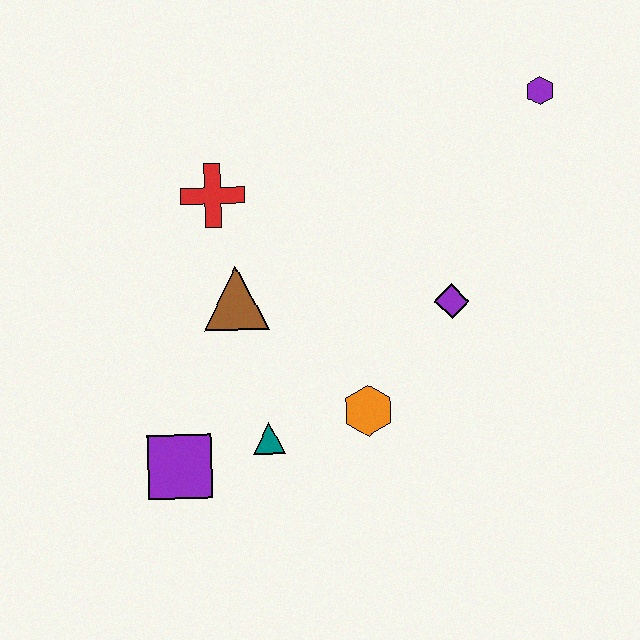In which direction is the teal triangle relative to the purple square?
The teal triangle is to the right of the purple square.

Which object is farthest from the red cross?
The purple hexagon is farthest from the red cross.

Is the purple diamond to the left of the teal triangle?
No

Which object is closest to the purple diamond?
The orange hexagon is closest to the purple diamond.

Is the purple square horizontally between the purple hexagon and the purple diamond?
No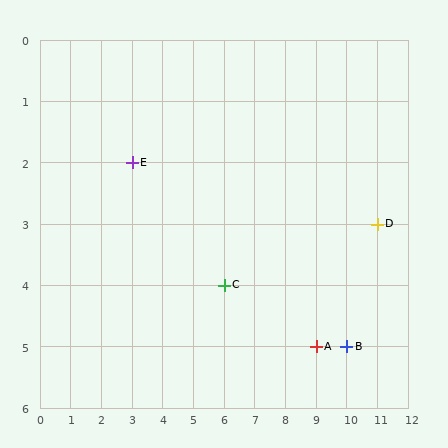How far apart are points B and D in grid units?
Points B and D are 1 column and 2 rows apart (about 2.2 grid units diagonally).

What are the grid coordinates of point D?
Point D is at grid coordinates (11, 3).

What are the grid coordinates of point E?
Point E is at grid coordinates (3, 2).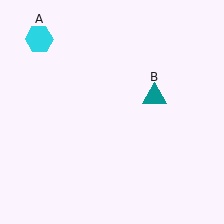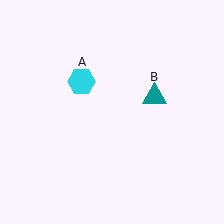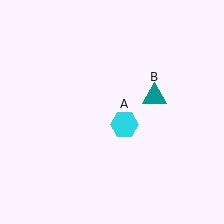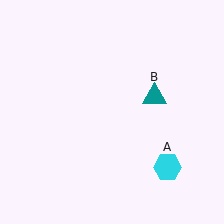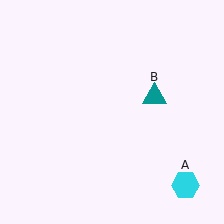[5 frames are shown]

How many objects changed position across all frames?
1 object changed position: cyan hexagon (object A).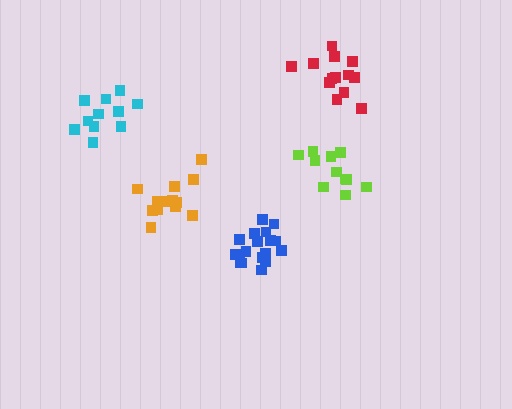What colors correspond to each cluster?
The clusters are colored: orange, cyan, red, blue, lime.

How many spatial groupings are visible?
There are 5 spatial groupings.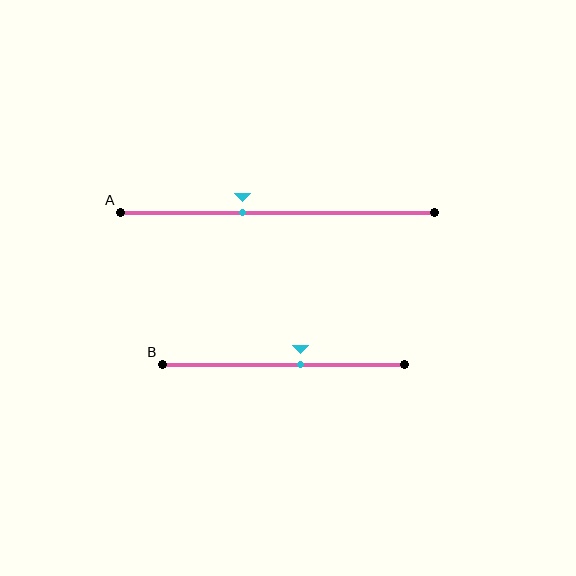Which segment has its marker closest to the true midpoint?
Segment B has its marker closest to the true midpoint.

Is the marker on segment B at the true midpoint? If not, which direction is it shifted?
No, the marker on segment B is shifted to the right by about 7% of the segment length.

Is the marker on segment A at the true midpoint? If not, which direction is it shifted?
No, the marker on segment A is shifted to the left by about 11% of the segment length.